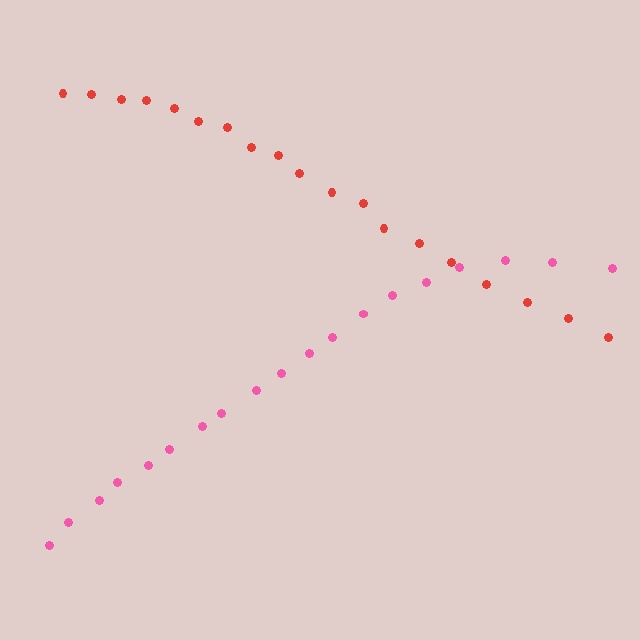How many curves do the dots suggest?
There are 2 distinct paths.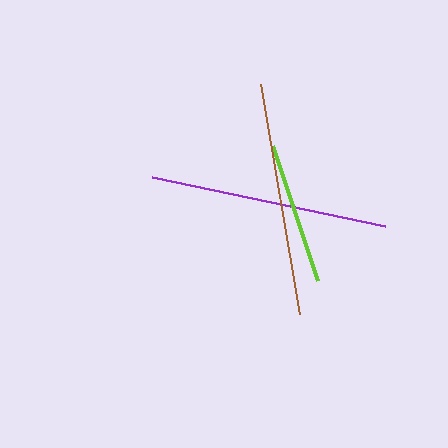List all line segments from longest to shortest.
From longest to shortest: purple, brown, lime.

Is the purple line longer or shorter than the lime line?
The purple line is longer than the lime line.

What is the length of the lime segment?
The lime segment is approximately 143 pixels long.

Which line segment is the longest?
The purple line is the longest at approximately 238 pixels.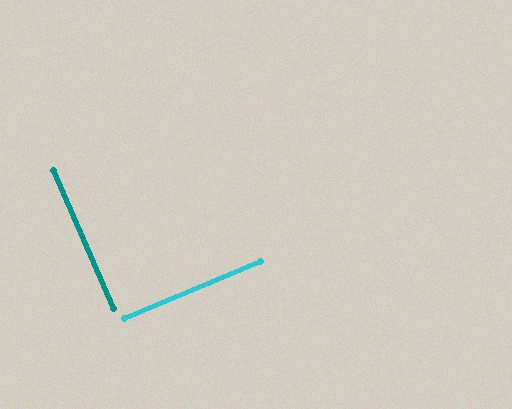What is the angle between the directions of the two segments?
Approximately 89 degrees.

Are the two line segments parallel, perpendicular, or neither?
Perpendicular — they meet at approximately 89°.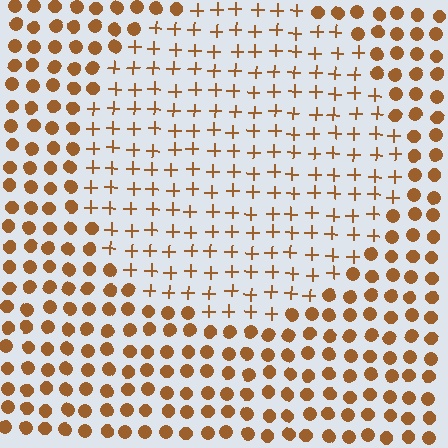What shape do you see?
I see a circle.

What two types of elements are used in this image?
The image uses plus signs inside the circle region and circles outside it.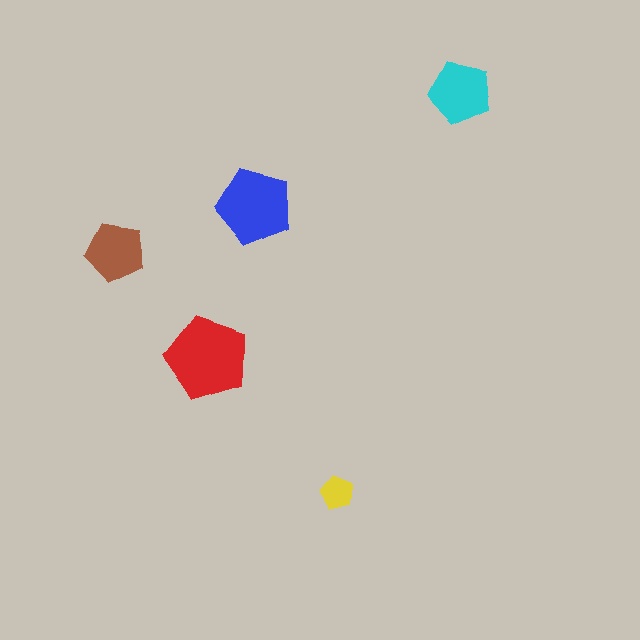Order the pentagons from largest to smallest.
the red one, the blue one, the cyan one, the brown one, the yellow one.